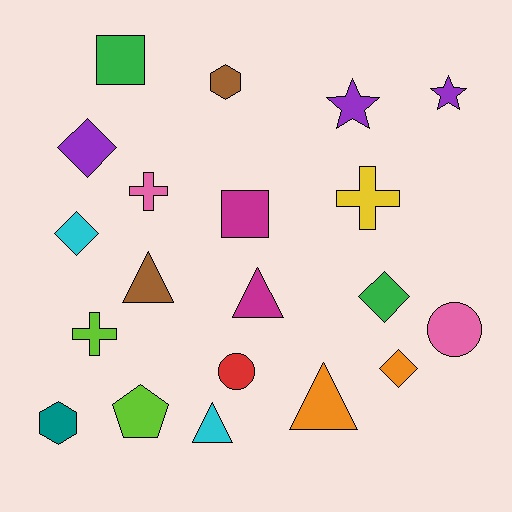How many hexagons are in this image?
There are 2 hexagons.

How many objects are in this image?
There are 20 objects.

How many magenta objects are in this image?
There are 2 magenta objects.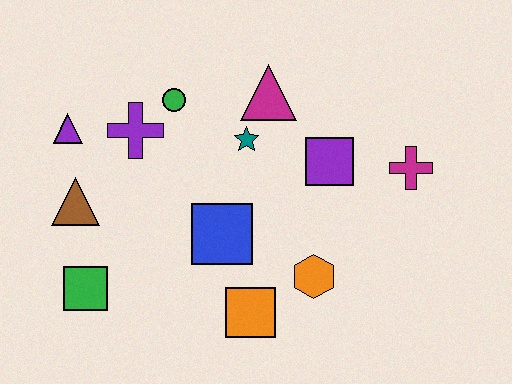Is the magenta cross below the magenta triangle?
Yes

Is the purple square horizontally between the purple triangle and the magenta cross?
Yes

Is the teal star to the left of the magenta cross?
Yes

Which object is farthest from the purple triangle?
The magenta cross is farthest from the purple triangle.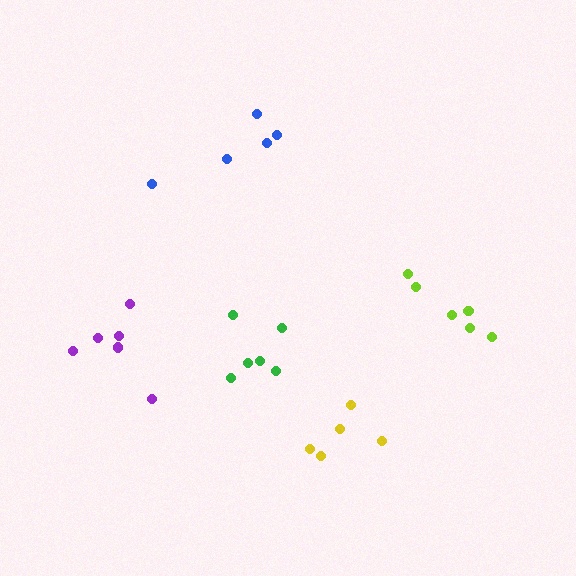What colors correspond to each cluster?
The clusters are colored: purple, green, lime, blue, yellow.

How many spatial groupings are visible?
There are 5 spatial groupings.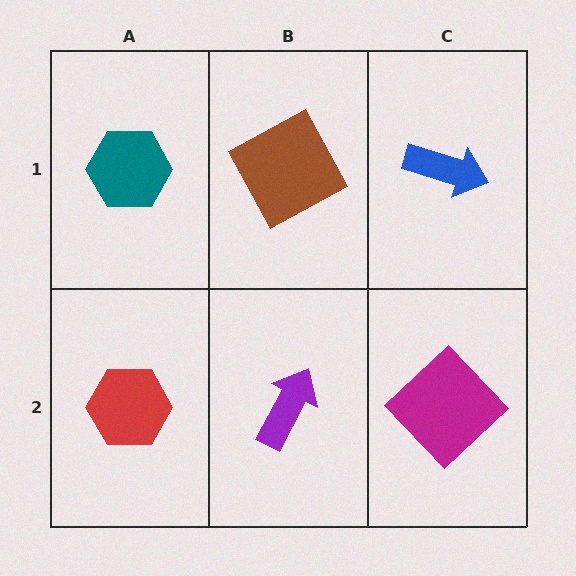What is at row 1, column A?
A teal hexagon.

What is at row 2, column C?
A magenta diamond.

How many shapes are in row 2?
3 shapes.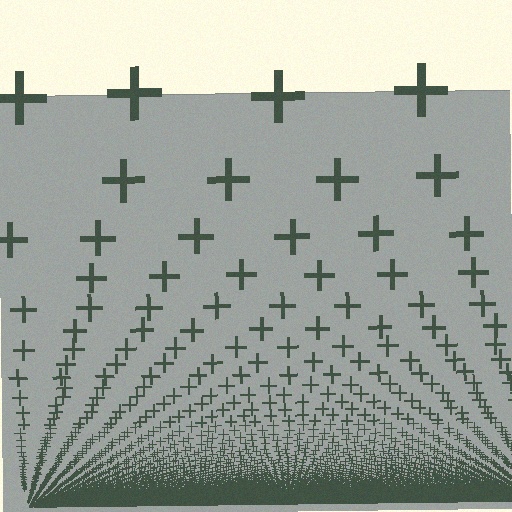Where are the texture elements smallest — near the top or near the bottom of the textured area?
Near the bottom.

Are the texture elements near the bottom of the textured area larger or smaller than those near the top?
Smaller. The gradient is inverted — elements near the bottom are smaller and denser.